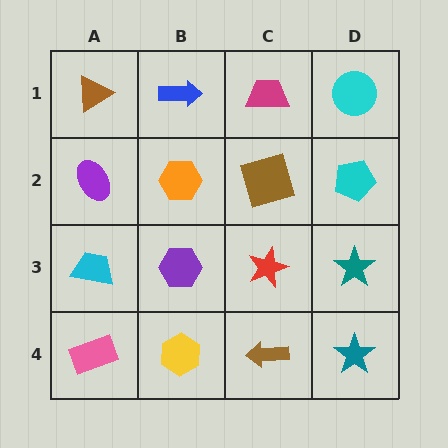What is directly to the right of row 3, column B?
A red star.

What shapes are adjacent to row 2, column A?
A brown triangle (row 1, column A), a cyan trapezoid (row 3, column A), an orange hexagon (row 2, column B).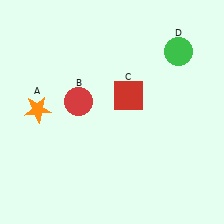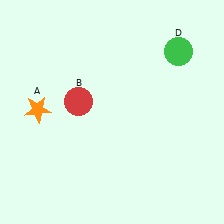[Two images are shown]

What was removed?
The red square (C) was removed in Image 2.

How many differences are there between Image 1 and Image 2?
There is 1 difference between the two images.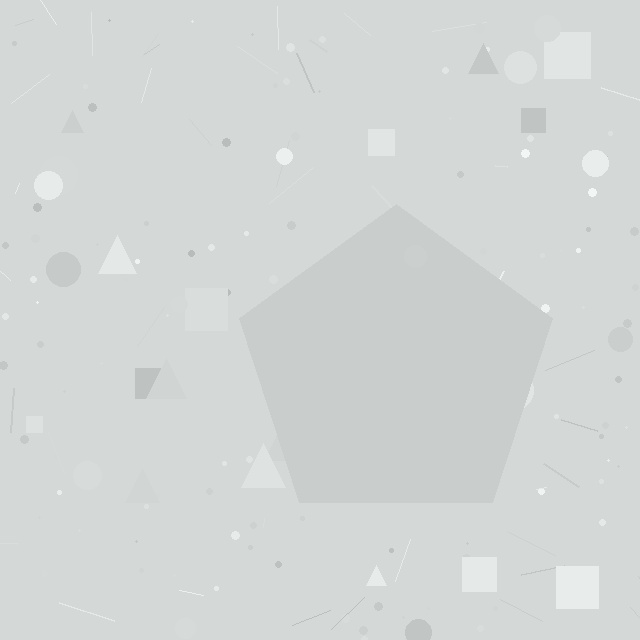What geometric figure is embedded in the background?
A pentagon is embedded in the background.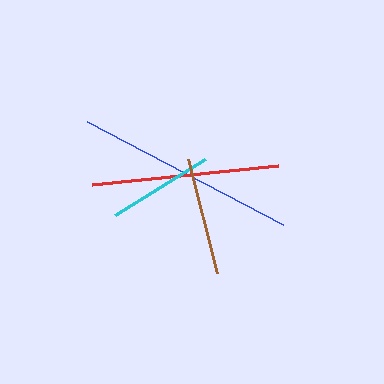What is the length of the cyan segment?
The cyan segment is approximately 106 pixels long.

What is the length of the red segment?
The red segment is approximately 187 pixels long.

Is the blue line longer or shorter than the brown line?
The blue line is longer than the brown line.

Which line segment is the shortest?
The cyan line is the shortest at approximately 106 pixels.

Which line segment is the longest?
The blue line is the longest at approximately 222 pixels.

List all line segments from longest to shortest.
From longest to shortest: blue, red, brown, cyan.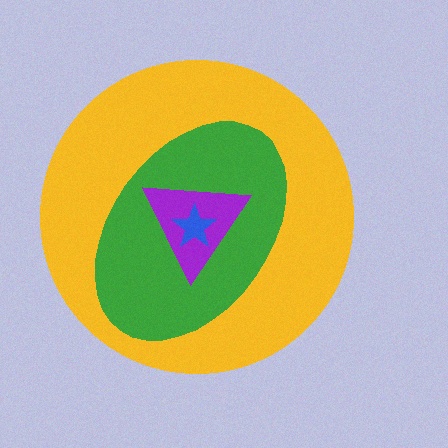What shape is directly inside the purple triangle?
The blue star.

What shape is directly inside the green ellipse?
The purple triangle.